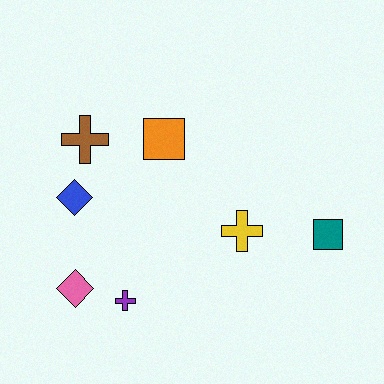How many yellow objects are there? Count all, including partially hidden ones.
There is 1 yellow object.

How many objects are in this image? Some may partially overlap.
There are 7 objects.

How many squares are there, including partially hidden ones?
There are 2 squares.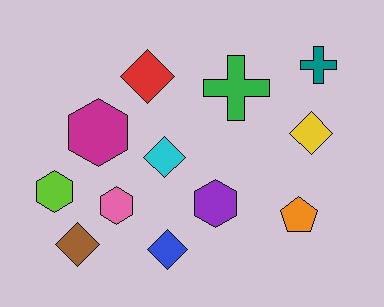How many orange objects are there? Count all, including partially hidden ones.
There is 1 orange object.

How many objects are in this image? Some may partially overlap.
There are 12 objects.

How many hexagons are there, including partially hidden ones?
There are 4 hexagons.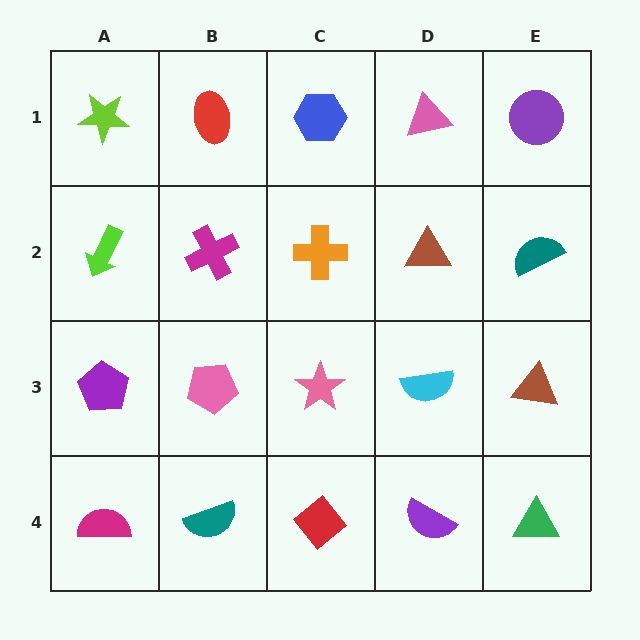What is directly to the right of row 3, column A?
A pink pentagon.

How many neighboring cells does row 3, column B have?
4.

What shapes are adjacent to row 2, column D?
A pink triangle (row 1, column D), a cyan semicircle (row 3, column D), an orange cross (row 2, column C), a teal semicircle (row 2, column E).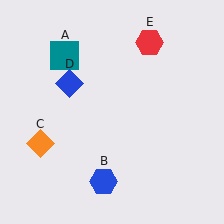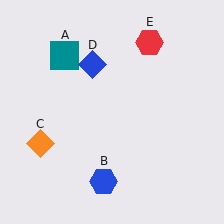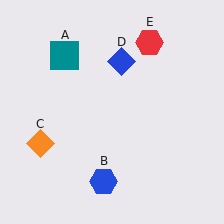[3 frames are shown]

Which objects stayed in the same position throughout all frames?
Teal square (object A) and blue hexagon (object B) and orange diamond (object C) and red hexagon (object E) remained stationary.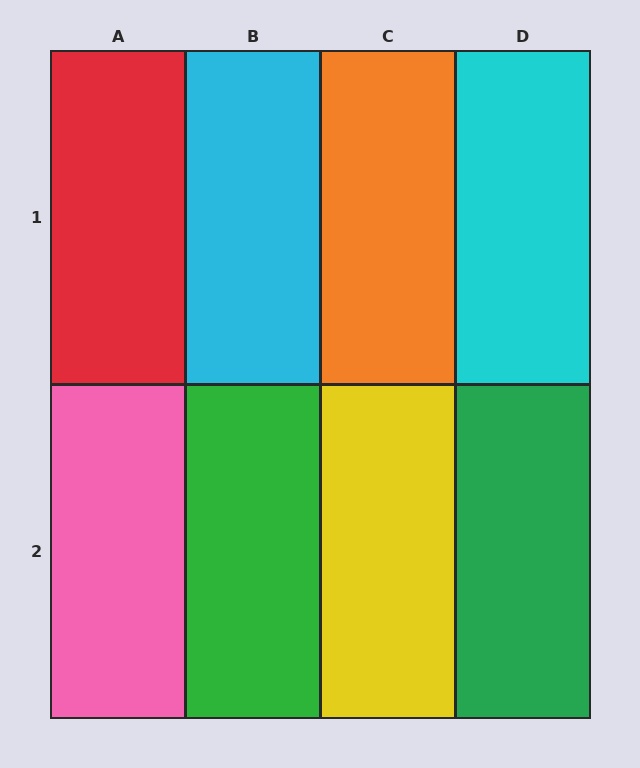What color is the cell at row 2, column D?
Green.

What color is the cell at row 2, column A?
Pink.